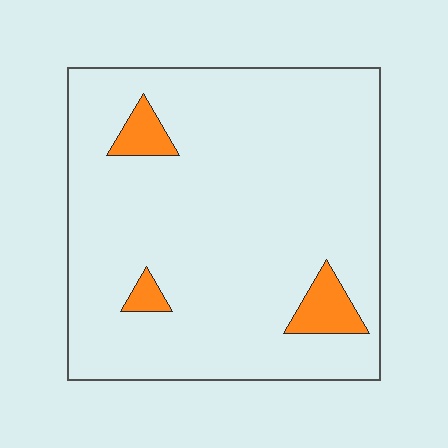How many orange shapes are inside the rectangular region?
3.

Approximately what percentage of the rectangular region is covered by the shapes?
Approximately 5%.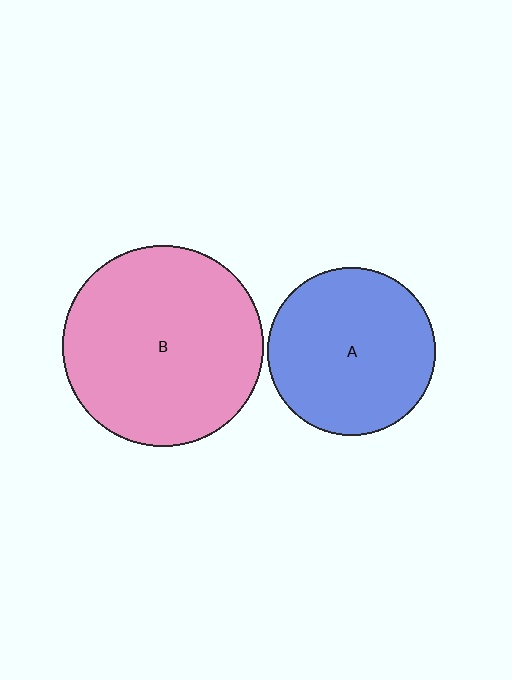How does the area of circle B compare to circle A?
Approximately 1.4 times.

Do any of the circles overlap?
No, none of the circles overlap.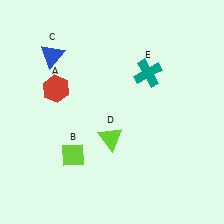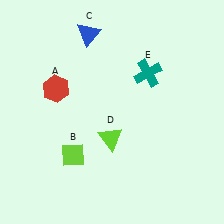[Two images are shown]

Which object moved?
The blue triangle (C) moved right.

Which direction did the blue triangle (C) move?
The blue triangle (C) moved right.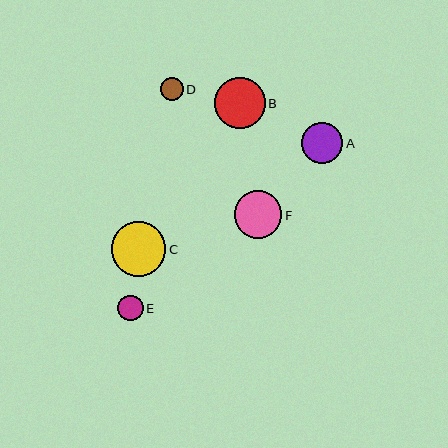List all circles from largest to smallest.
From largest to smallest: C, B, F, A, E, D.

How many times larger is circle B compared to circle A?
Circle B is approximately 1.3 times the size of circle A.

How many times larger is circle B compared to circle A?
Circle B is approximately 1.3 times the size of circle A.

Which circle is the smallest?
Circle D is the smallest with a size of approximately 23 pixels.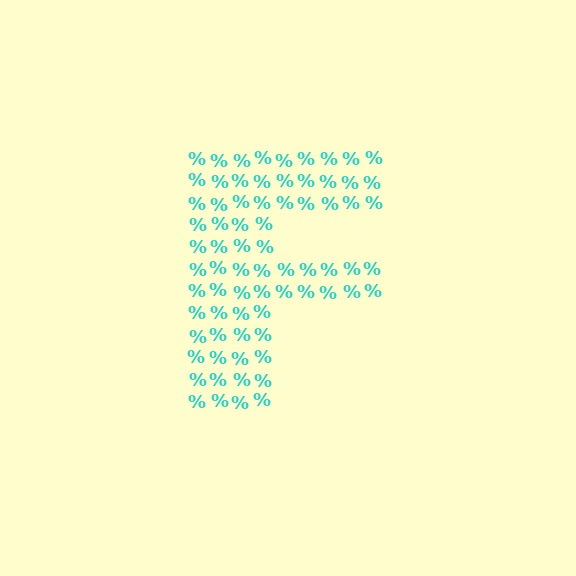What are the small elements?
The small elements are percent signs.